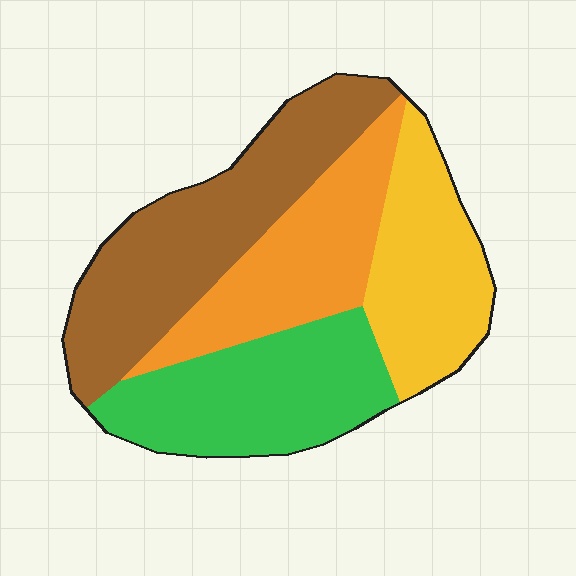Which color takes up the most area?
Brown, at roughly 30%.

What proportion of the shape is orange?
Orange covers around 20% of the shape.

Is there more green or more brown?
Brown.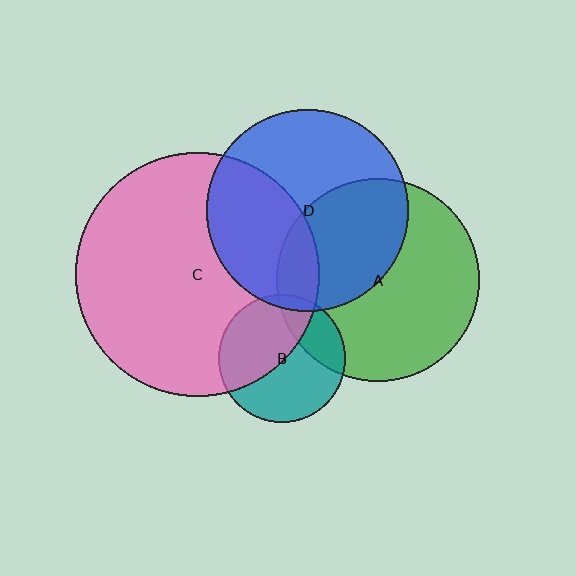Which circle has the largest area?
Circle C (pink).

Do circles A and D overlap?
Yes.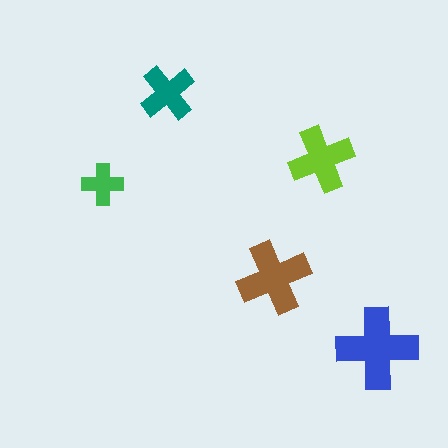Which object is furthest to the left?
The green cross is leftmost.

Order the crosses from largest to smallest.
the blue one, the brown one, the lime one, the teal one, the green one.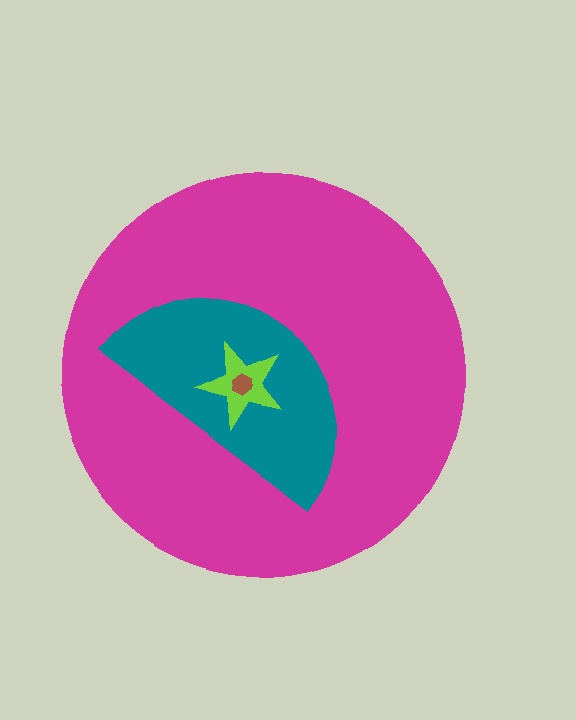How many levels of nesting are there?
4.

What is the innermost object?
The brown hexagon.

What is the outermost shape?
The magenta circle.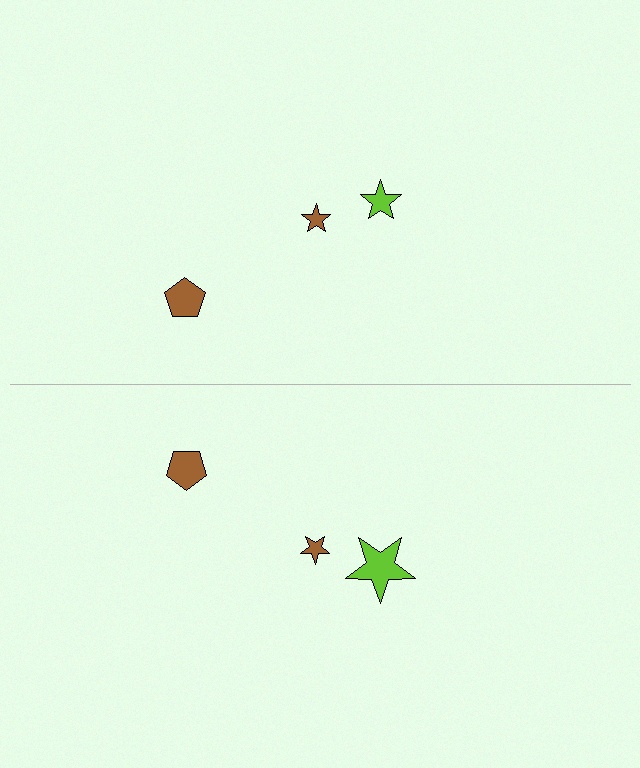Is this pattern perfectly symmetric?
No, the pattern is not perfectly symmetric. The lime star on the bottom side has a different size than its mirror counterpart.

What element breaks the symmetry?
The lime star on the bottom side has a different size than its mirror counterpart.